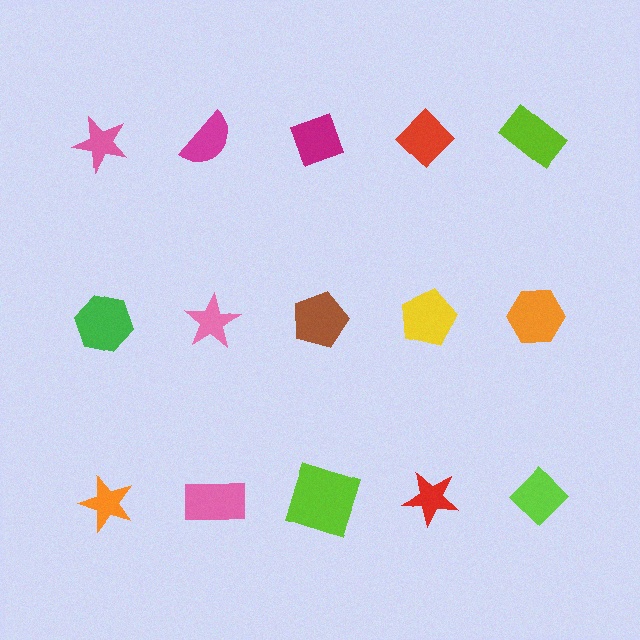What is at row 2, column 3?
A brown pentagon.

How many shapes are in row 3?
5 shapes.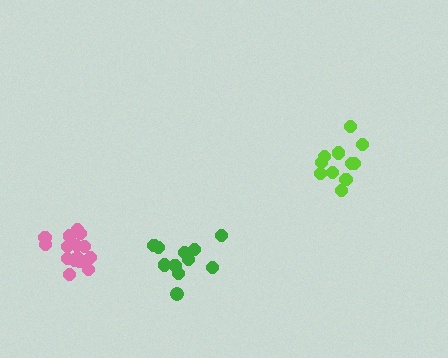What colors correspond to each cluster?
The clusters are colored: lime, green, pink.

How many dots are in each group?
Group 1: 11 dots, Group 2: 11 dots, Group 3: 15 dots (37 total).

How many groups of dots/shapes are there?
There are 3 groups.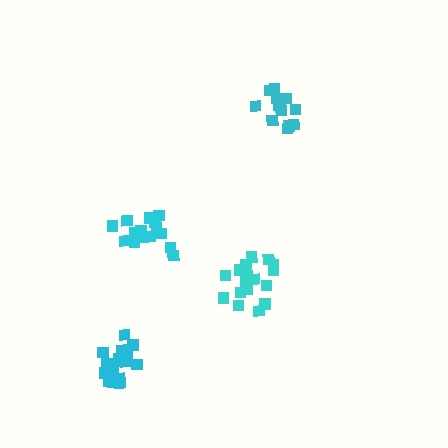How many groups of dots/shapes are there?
There are 4 groups.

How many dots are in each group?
Group 1: 16 dots, Group 2: 14 dots, Group 3: 20 dots, Group 4: 20 dots (70 total).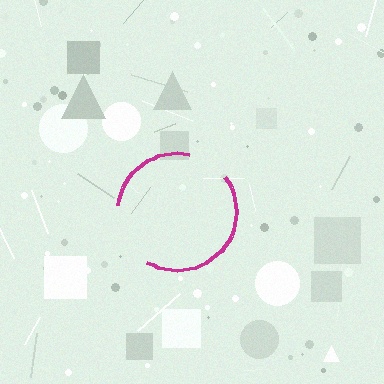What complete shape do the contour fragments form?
The contour fragments form a circle.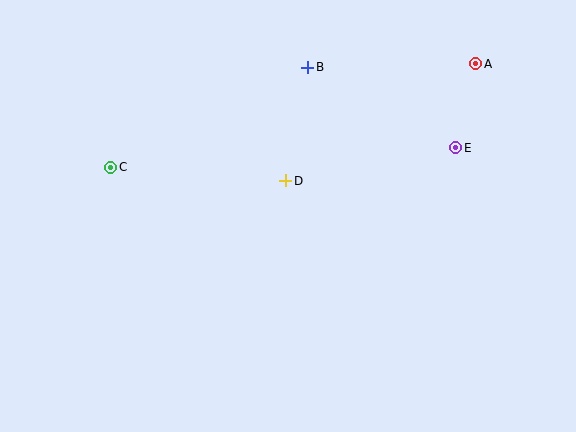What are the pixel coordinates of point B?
Point B is at (308, 67).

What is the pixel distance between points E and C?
The distance between E and C is 345 pixels.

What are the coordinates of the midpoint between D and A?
The midpoint between D and A is at (381, 122).